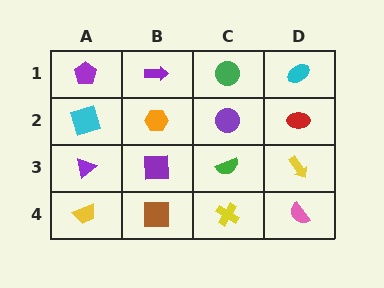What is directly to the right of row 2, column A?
An orange hexagon.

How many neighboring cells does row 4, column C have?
3.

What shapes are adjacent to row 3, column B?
An orange hexagon (row 2, column B), a brown square (row 4, column B), a purple triangle (row 3, column A), a green semicircle (row 3, column C).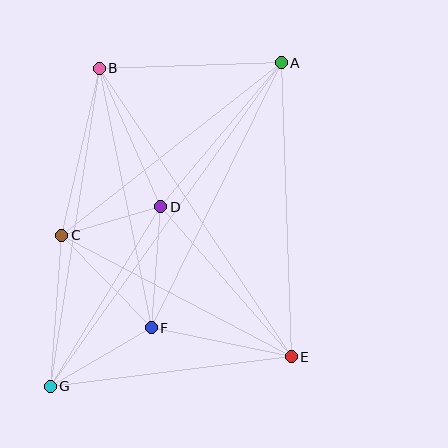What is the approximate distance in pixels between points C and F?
The distance between C and F is approximately 129 pixels.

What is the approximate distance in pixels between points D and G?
The distance between D and G is approximately 211 pixels.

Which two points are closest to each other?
Points C and D are closest to each other.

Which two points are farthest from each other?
Points A and G are farthest from each other.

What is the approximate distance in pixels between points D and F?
The distance between D and F is approximately 122 pixels.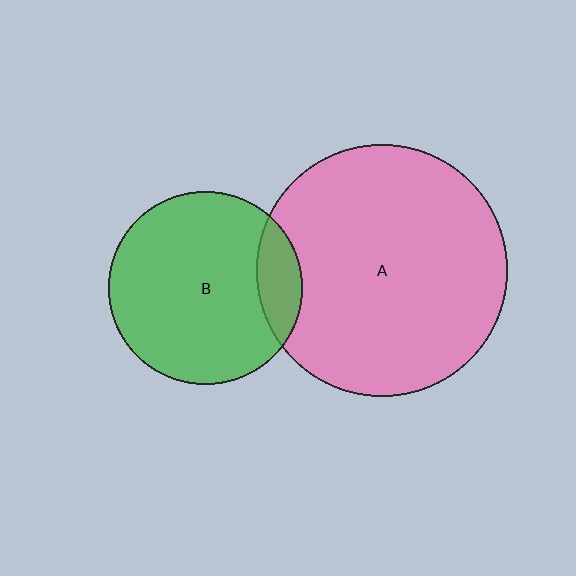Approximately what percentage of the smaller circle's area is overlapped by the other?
Approximately 15%.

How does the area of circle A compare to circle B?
Approximately 1.7 times.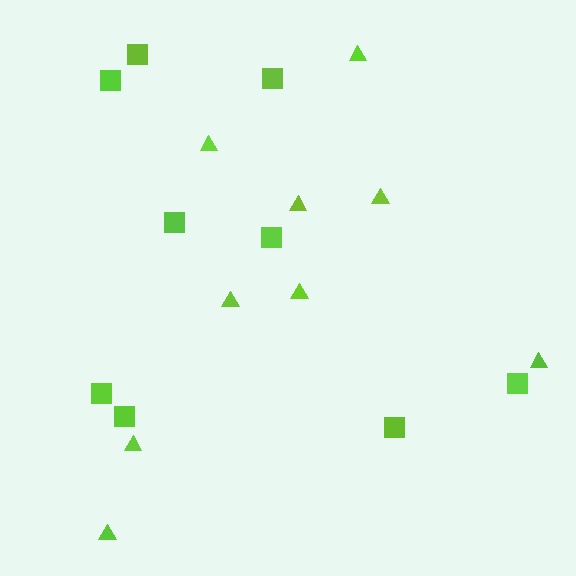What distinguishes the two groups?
There are 2 groups: one group of triangles (9) and one group of squares (9).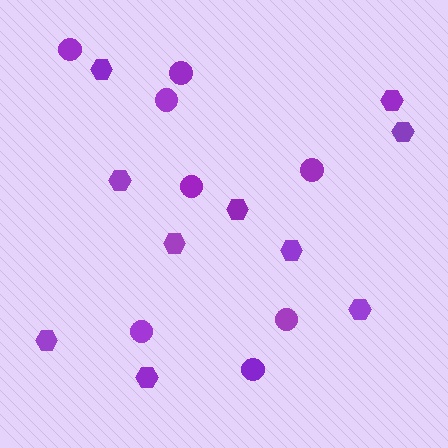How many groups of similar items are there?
There are 2 groups: one group of circles (8) and one group of hexagons (10).